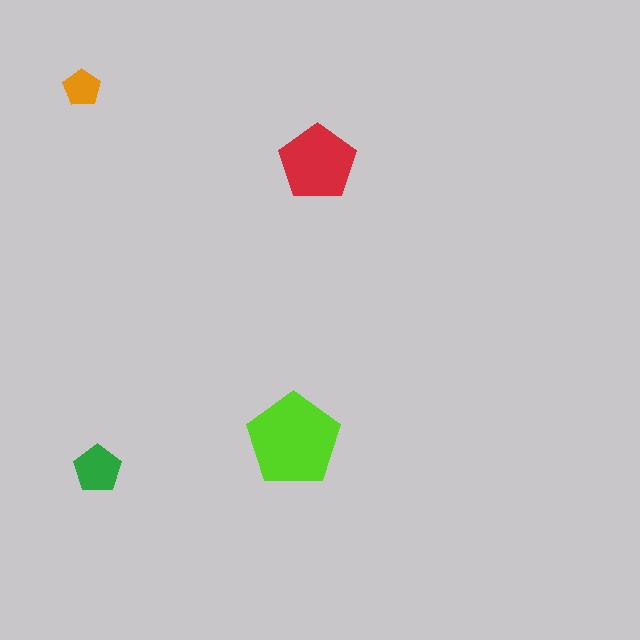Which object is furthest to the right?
The red pentagon is rightmost.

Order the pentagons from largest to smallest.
the lime one, the red one, the green one, the orange one.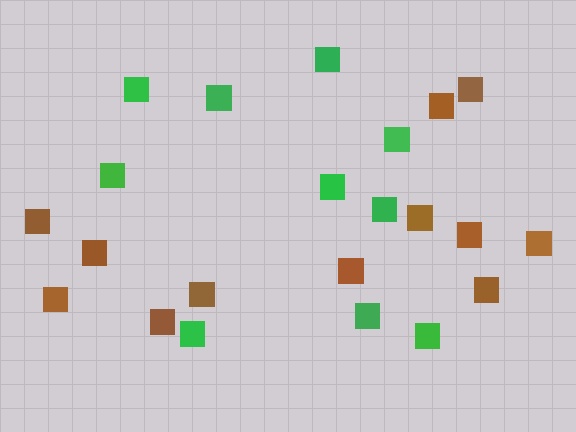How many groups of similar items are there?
There are 2 groups: one group of green squares (10) and one group of brown squares (12).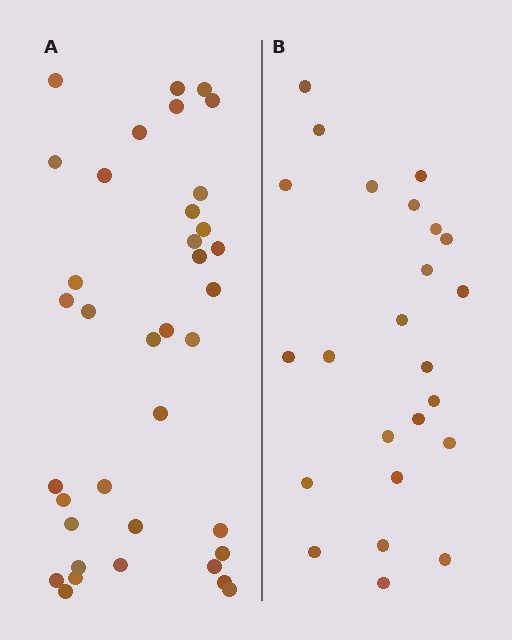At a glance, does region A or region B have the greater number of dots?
Region A (the left region) has more dots.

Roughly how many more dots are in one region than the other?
Region A has approximately 15 more dots than region B.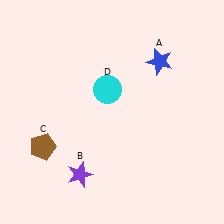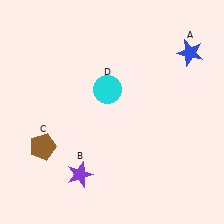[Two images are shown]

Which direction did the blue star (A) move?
The blue star (A) moved right.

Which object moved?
The blue star (A) moved right.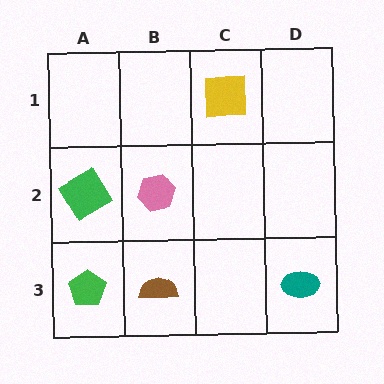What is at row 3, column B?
A brown semicircle.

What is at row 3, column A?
A green pentagon.